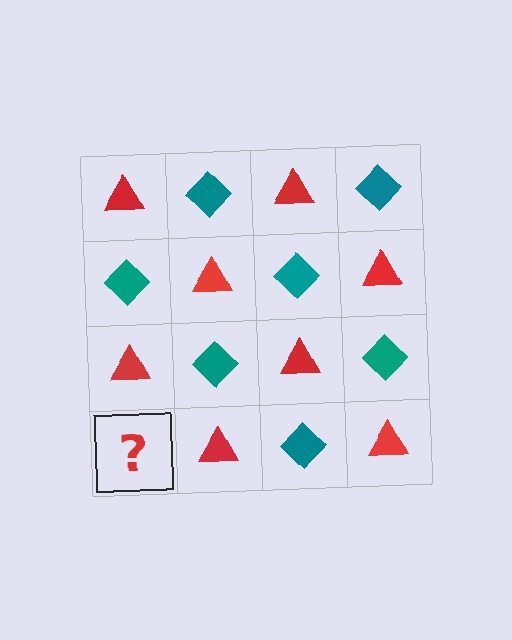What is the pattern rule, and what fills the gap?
The rule is that it alternates red triangle and teal diamond in a checkerboard pattern. The gap should be filled with a teal diamond.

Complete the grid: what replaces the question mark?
The question mark should be replaced with a teal diamond.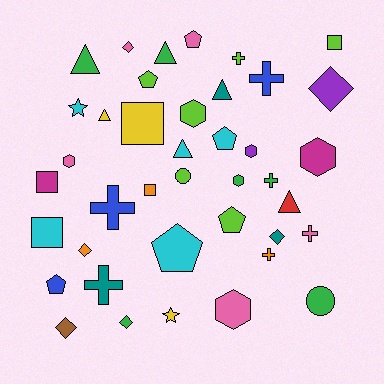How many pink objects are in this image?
There are 5 pink objects.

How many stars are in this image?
There are 2 stars.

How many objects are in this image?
There are 40 objects.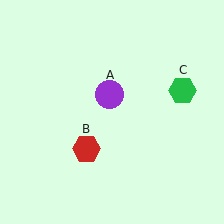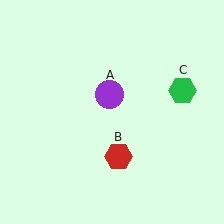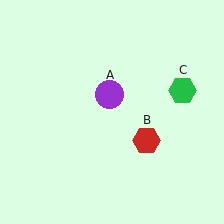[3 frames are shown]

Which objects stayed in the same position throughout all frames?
Purple circle (object A) and green hexagon (object C) remained stationary.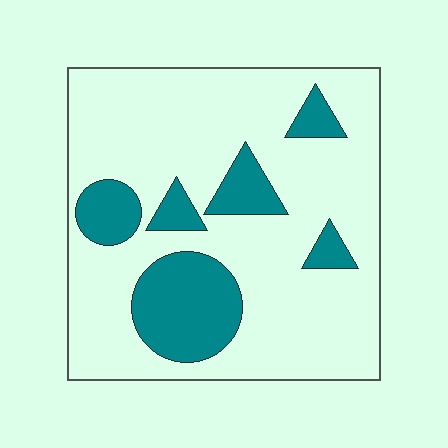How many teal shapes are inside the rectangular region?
6.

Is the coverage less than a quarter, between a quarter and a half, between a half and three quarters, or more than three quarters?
Less than a quarter.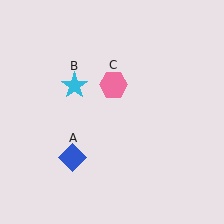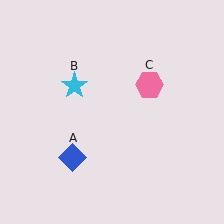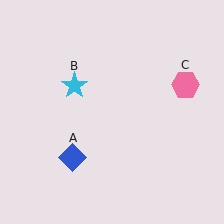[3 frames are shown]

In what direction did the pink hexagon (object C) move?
The pink hexagon (object C) moved right.